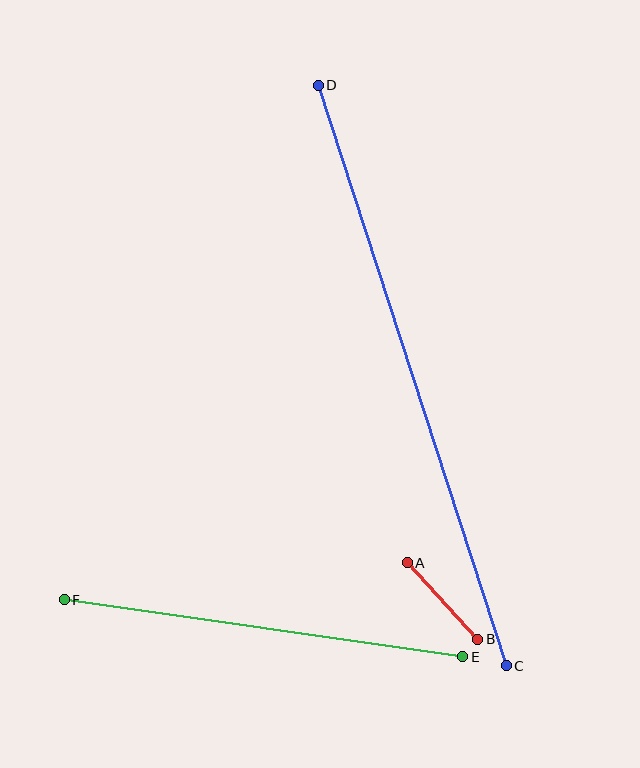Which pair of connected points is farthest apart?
Points C and D are farthest apart.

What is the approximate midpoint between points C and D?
The midpoint is at approximately (412, 375) pixels.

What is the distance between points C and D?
The distance is approximately 610 pixels.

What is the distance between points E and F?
The distance is approximately 403 pixels.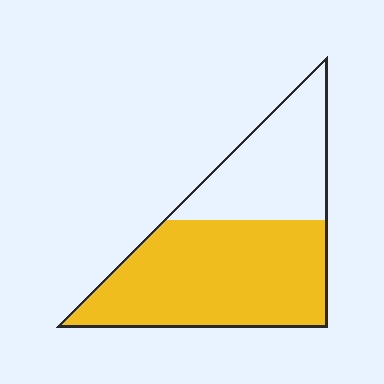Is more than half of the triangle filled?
Yes.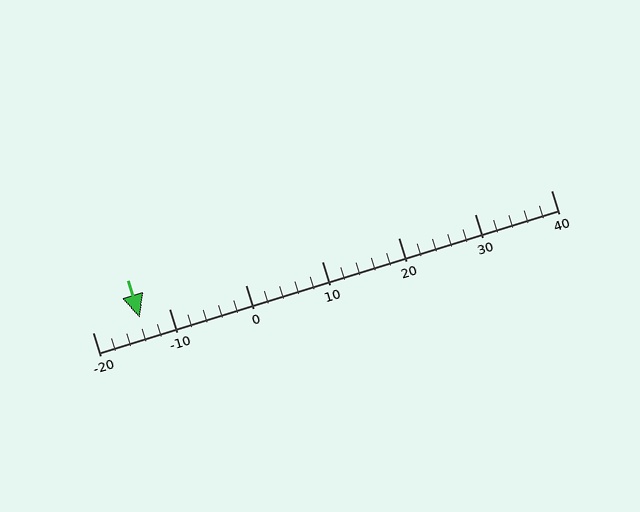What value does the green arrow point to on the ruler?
The green arrow points to approximately -14.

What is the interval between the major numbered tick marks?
The major tick marks are spaced 10 units apart.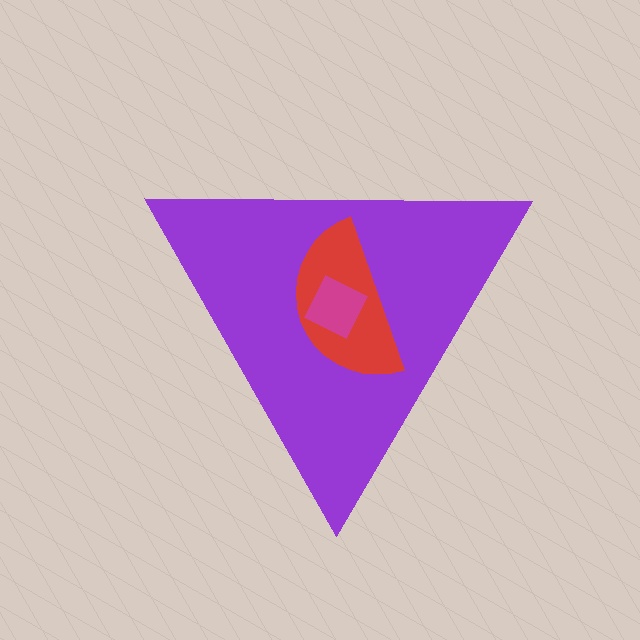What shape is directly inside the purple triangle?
The red semicircle.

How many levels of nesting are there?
3.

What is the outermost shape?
The purple triangle.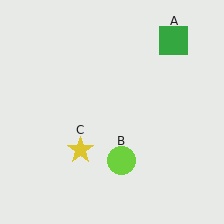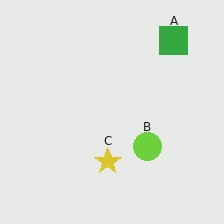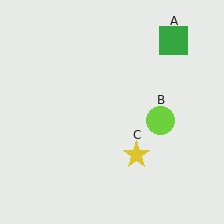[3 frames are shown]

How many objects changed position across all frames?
2 objects changed position: lime circle (object B), yellow star (object C).